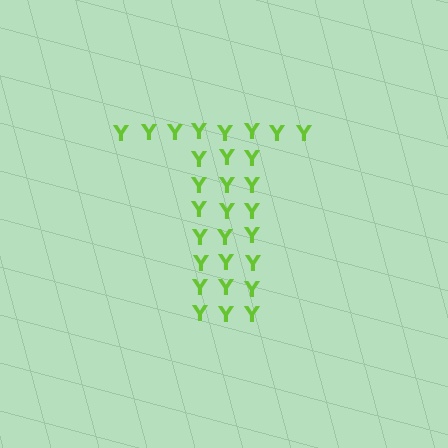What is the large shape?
The large shape is the letter T.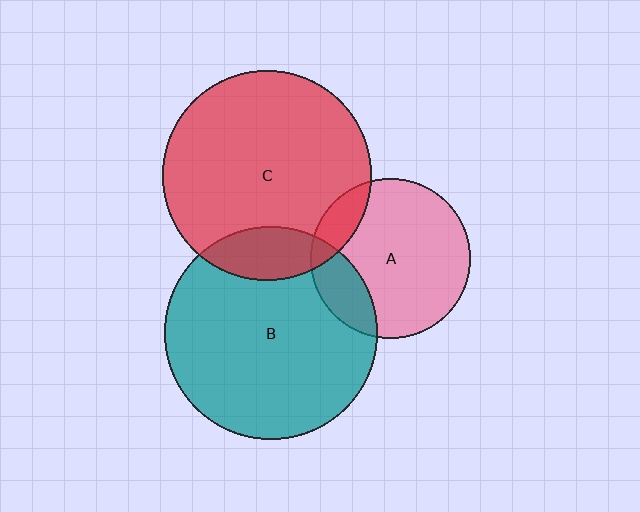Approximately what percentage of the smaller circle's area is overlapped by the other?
Approximately 20%.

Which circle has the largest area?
Circle B (teal).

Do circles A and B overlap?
Yes.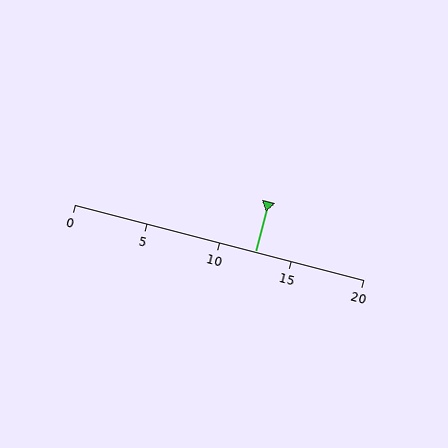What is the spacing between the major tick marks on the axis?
The major ticks are spaced 5 apart.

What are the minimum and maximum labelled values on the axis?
The axis runs from 0 to 20.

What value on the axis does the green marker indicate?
The marker indicates approximately 12.5.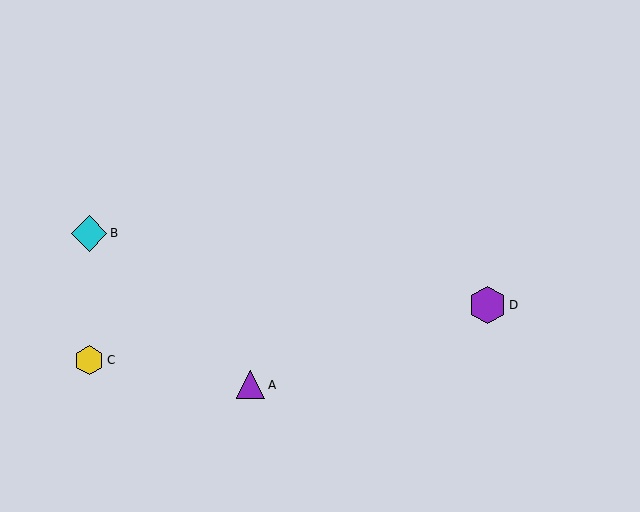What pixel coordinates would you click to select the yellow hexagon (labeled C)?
Click at (89, 360) to select the yellow hexagon C.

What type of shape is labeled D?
Shape D is a purple hexagon.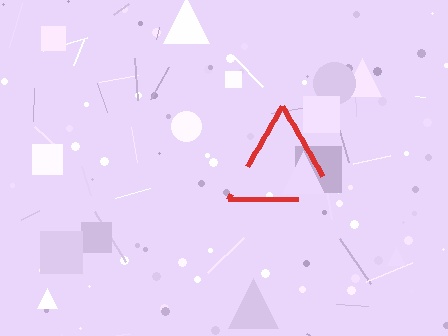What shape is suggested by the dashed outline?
The dashed outline suggests a triangle.